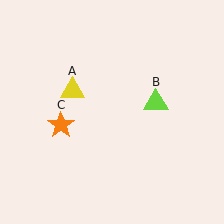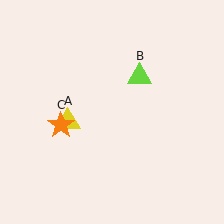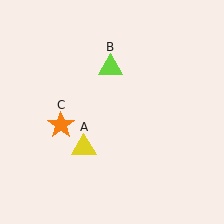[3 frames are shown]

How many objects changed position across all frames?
2 objects changed position: yellow triangle (object A), lime triangle (object B).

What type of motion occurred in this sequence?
The yellow triangle (object A), lime triangle (object B) rotated counterclockwise around the center of the scene.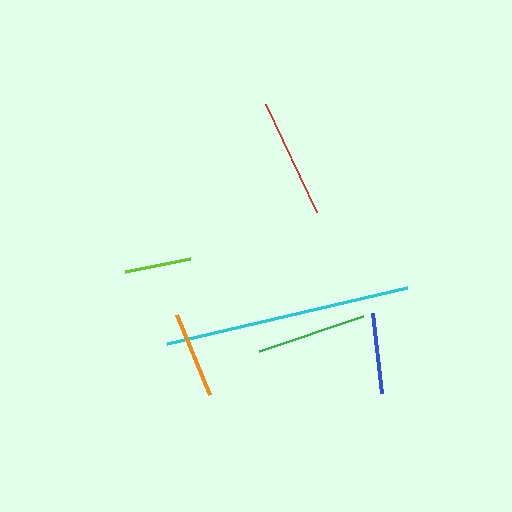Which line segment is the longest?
The cyan line is the longest at approximately 246 pixels.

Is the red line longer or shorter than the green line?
The red line is longer than the green line.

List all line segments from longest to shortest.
From longest to shortest: cyan, red, green, orange, blue, lime.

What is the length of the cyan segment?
The cyan segment is approximately 246 pixels long.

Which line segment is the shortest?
The lime line is the shortest at approximately 66 pixels.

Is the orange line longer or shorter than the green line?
The green line is longer than the orange line.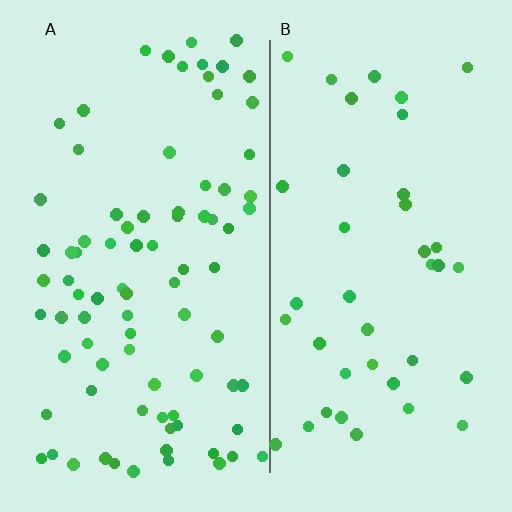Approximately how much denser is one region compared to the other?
Approximately 2.1× — region A over region B.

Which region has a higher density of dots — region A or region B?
A (the left).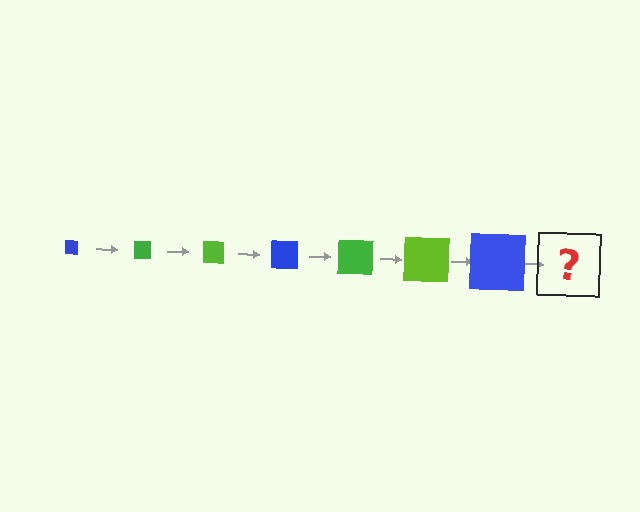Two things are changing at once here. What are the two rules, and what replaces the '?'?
The two rules are that the square grows larger each step and the color cycles through blue, green, and lime. The '?' should be a green square, larger than the previous one.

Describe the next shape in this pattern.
It should be a green square, larger than the previous one.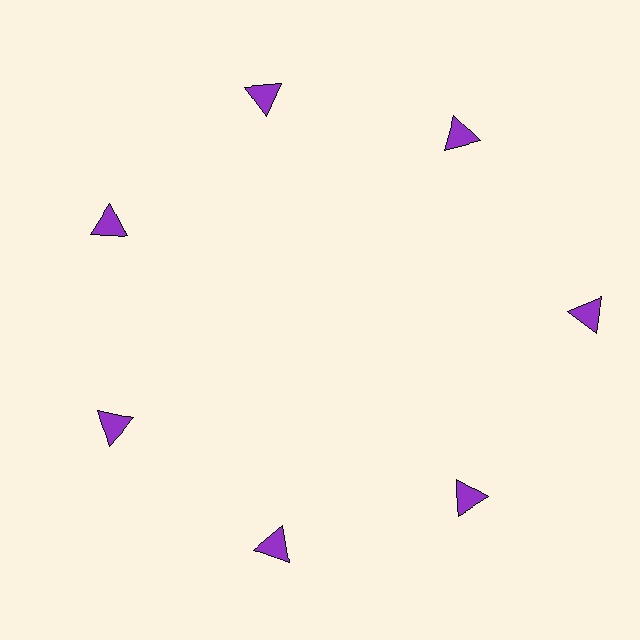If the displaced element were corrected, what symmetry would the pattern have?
It would have 7-fold rotational symmetry — the pattern would map onto itself every 51 degrees.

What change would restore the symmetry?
The symmetry would be restored by moving it inward, back onto the ring so that all 7 triangles sit at equal angles and equal distance from the center.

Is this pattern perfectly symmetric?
No. The 7 purple triangles are arranged in a ring, but one element near the 3 o'clock position is pushed outward from the center, breaking the 7-fold rotational symmetry.